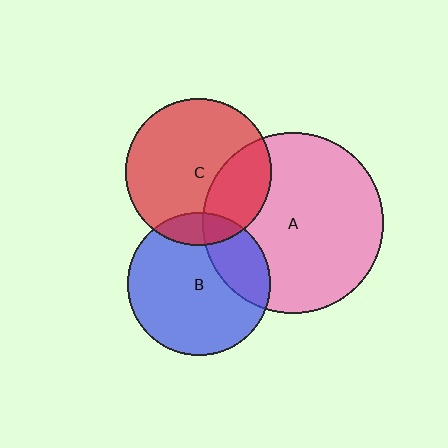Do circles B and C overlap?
Yes.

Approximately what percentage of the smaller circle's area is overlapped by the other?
Approximately 15%.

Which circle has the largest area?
Circle A (pink).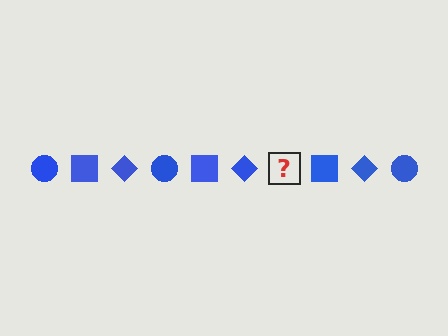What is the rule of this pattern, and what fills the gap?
The rule is that the pattern cycles through circle, square, diamond shapes in blue. The gap should be filled with a blue circle.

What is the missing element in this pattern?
The missing element is a blue circle.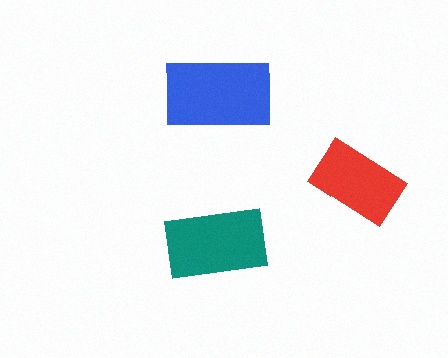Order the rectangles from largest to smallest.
the blue one, the teal one, the red one.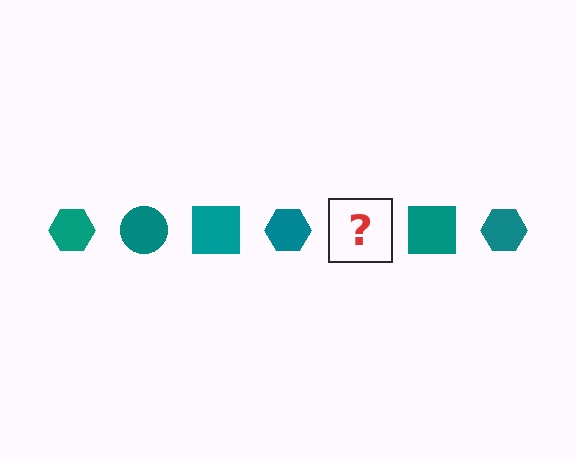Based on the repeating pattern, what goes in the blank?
The blank should be a teal circle.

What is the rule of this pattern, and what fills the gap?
The rule is that the pattern cycles through hexagon, circle, square shapes in teal. The gap should be filled with a teal circle.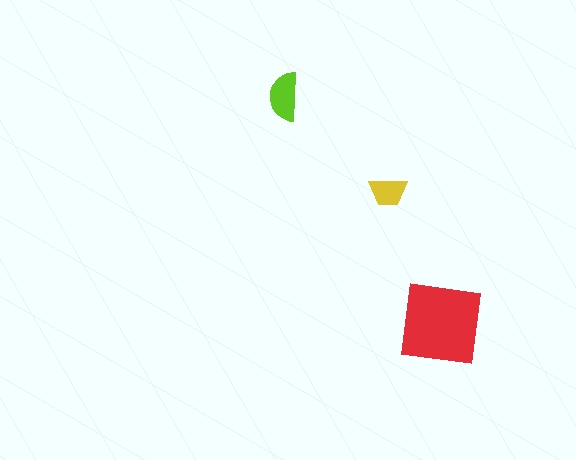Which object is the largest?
The red square.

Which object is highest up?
The lime semicircle is topmost.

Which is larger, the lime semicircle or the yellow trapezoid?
The lime semicircle.